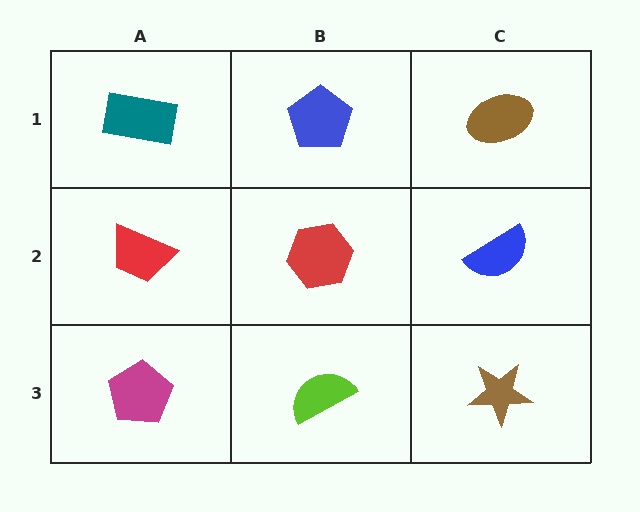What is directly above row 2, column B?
A blue pentagon.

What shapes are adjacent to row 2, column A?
A teal rectangle (row 1, column A), a magenta pentagon (row 3, column A), a red hexagon (row 2, column B).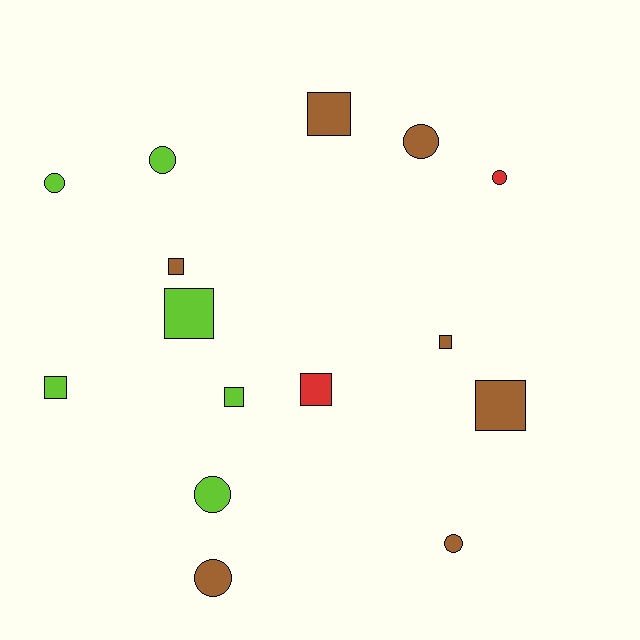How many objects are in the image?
There are 15 objects.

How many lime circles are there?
There are 3 lime circles.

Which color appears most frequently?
Brown, with 7 objects.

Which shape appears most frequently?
Square, with 8 objects.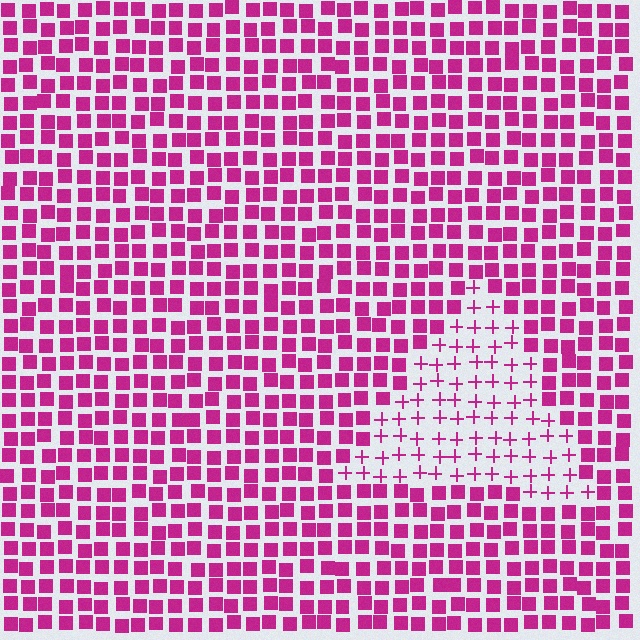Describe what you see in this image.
The image is filled with small magenta elements arranged in a uniform grid. A triangle-shaped region contains plus signs, while the surrounding area contains squares. The boundary is defined purely by the change in element shape.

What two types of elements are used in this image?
The image uses plus signs inside the triangle region and squares outside it.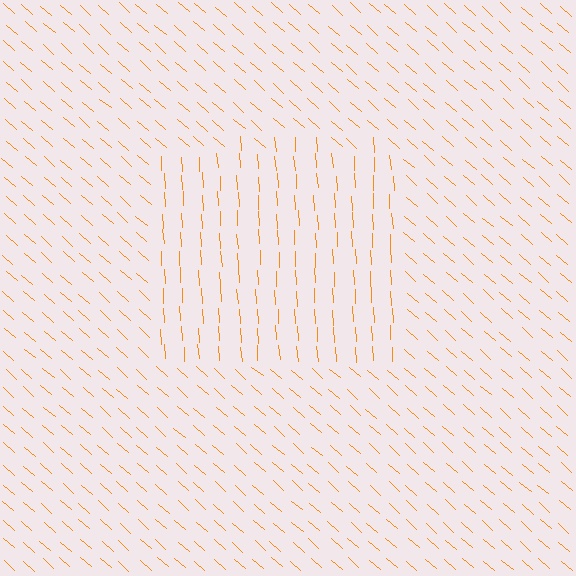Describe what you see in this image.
The image is filled with small orange line segments. A rectangle region in the image has lines oriented differently from the surrounding lines, creating a visible texture boundary.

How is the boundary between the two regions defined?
The boundary is defined purely by a change in line orientation (approximately 45 degrees difference). All lines are the same color and thickness.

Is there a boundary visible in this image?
Yes, there is a texture boundary formed by a change in line orientation.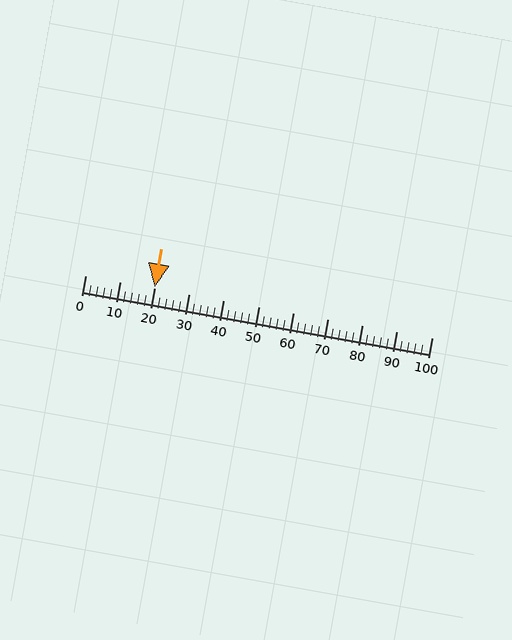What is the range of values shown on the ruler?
The ruler shows values from 0 to 100.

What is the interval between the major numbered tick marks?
The major tick marks are spaced 10 units apart.